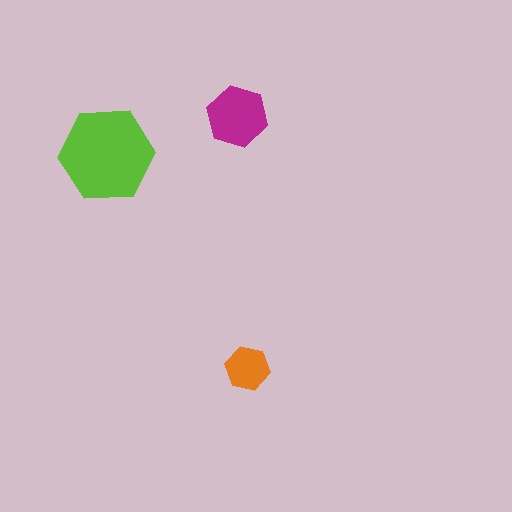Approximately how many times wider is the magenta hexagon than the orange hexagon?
About 1.5 times wider.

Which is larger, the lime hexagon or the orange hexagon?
The lime one.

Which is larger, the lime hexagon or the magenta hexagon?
The lime one.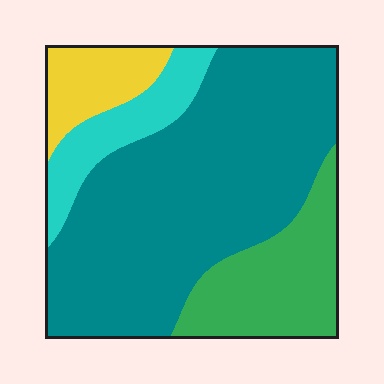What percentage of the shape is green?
Green covers around 20% of the shape.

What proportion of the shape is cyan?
Cyan covers 11% of the shape.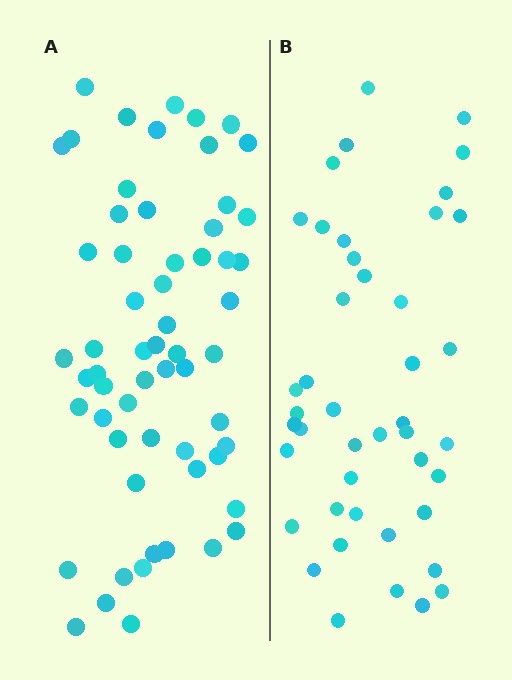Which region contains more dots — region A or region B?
Region A (the left region) has more dots.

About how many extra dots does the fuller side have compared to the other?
Region A has approximately 15 more dots than region B.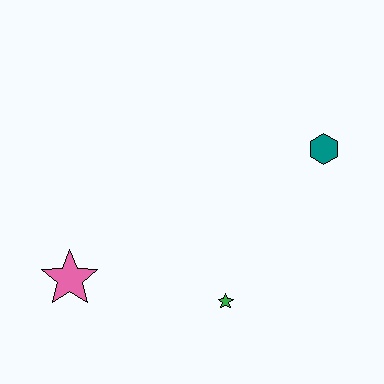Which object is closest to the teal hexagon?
The green star is closest to the teal hexagon.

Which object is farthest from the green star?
The teal hexagon is farthest from the green star.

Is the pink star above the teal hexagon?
No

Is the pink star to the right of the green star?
No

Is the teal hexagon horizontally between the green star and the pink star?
No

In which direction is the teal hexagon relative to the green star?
The teal hexagon is above the green star.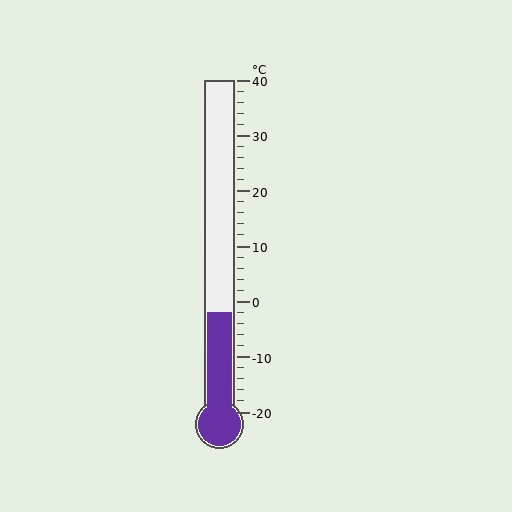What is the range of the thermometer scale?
The thermometer scale ranges from -20°C to 40°C.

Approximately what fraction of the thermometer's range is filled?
The thermometer is filled to approximately 30% of its range.